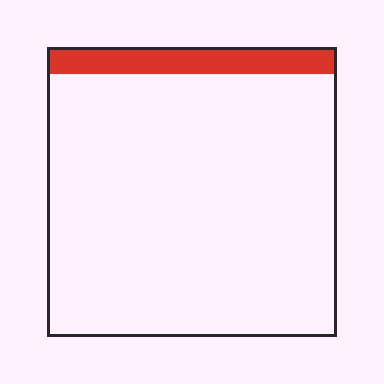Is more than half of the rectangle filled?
No.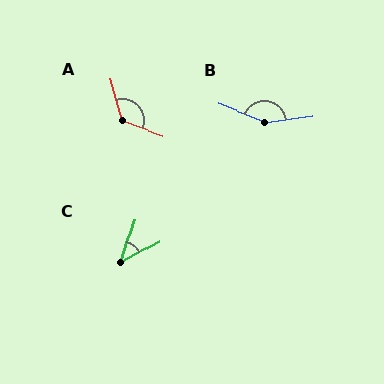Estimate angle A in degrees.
Approximately 124 degrees.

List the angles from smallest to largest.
C (45°), A (124°), B (151°).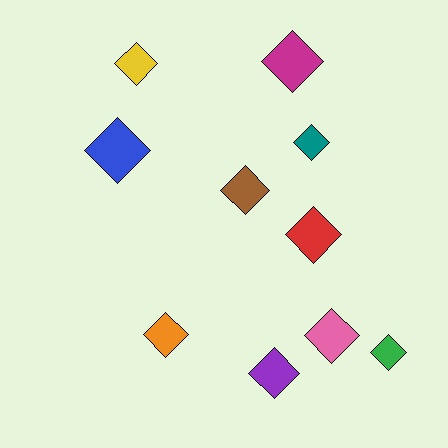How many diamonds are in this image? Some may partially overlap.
There are 10 diamonds.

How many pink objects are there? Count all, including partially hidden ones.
There is 1 pink object.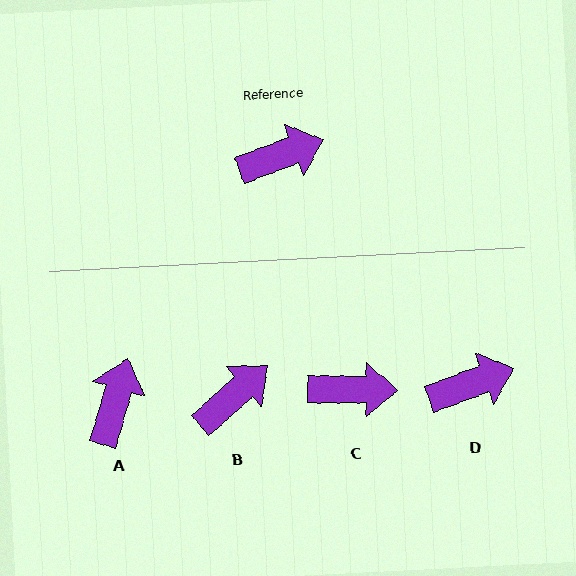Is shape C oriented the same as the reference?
No, it is off by about 21 degrees.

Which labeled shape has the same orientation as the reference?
D.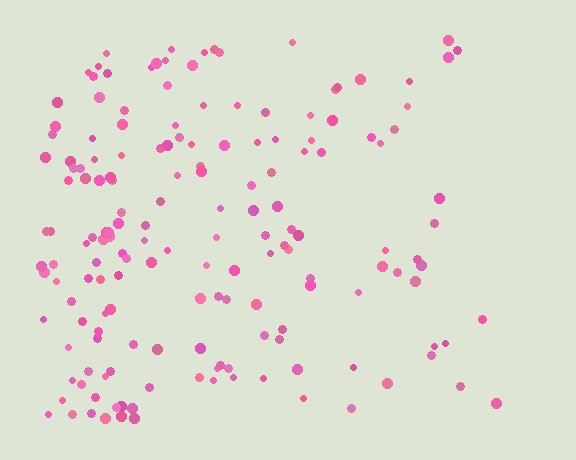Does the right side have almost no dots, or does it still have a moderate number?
Still a moderate number, just noticeably fewer than the left.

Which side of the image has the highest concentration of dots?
The left.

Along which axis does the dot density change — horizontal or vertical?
Horizontal.